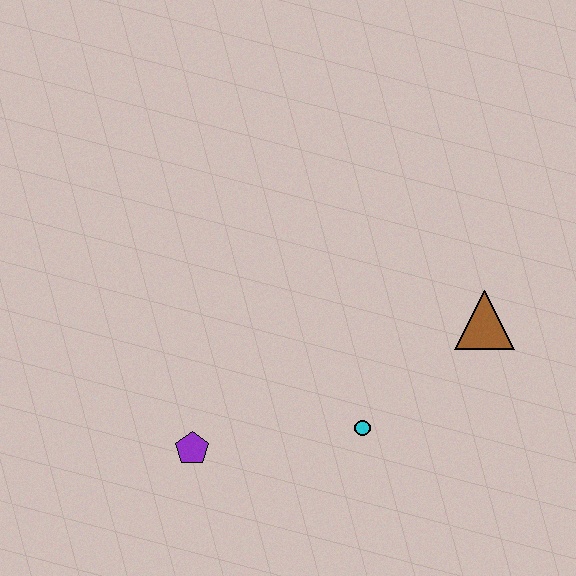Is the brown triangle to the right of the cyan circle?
Yes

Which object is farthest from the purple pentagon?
The brown triangle is farthest from the purple pentagon.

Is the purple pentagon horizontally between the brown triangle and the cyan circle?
No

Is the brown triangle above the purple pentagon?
Yes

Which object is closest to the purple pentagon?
The cyan circle is closest to the purple pentagon.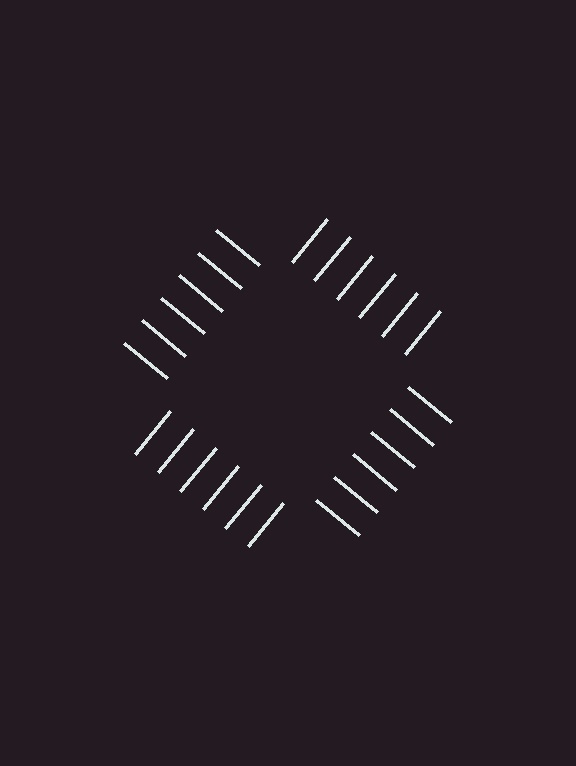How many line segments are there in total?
24 — 6 along each of the 4 edges.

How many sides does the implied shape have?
4 sides — the line-ends trace a square.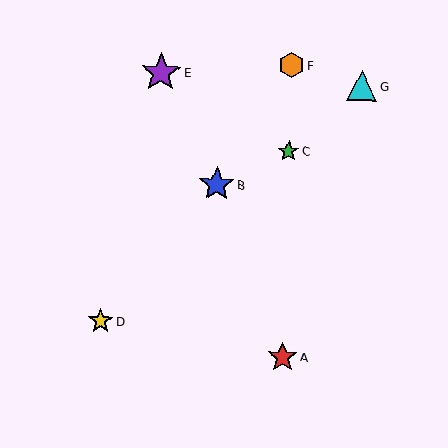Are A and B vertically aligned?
No, A is at x≈282 and B is at x≈217.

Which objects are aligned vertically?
Objects A, C, F are aligned vertically.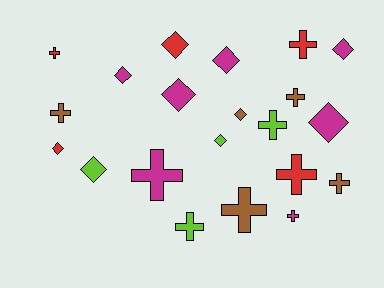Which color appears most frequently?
Magenta, with 7 objects.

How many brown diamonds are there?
There is 1 brown diamond.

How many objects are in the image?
There are 21 objects.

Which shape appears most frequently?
Cross, with 11 objects.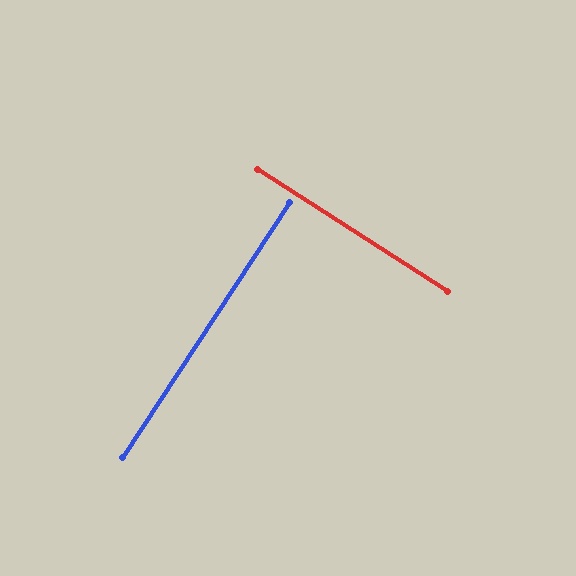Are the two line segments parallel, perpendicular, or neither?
Perpendicular — they meet at approximately 89°.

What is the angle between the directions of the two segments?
Approximately 89 degrees.